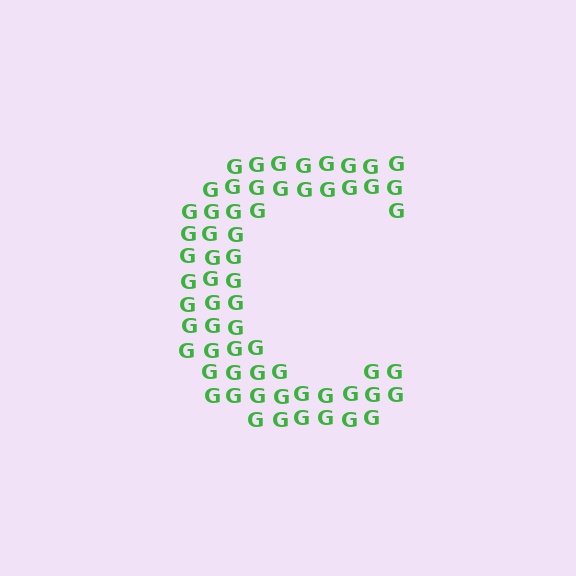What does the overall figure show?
The overall figure shows the letter C.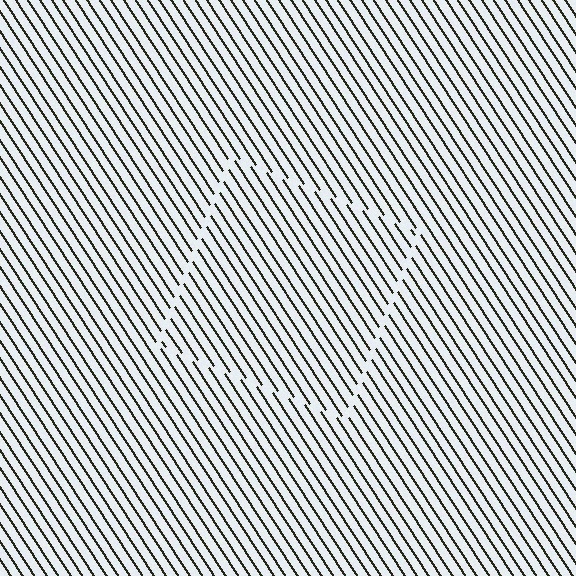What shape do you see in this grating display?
An illusory square. The interior of the shape contains the same grating, shifted by half a period — the contour is defined by the phase discontinuity where line-ends from the inner and outer gratings abut.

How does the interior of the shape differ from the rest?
The interior of the shape contains the same grating, shifted by half a period — the contour is defined by the phase discontinuity where line-ends from the inner and outer gratings abut.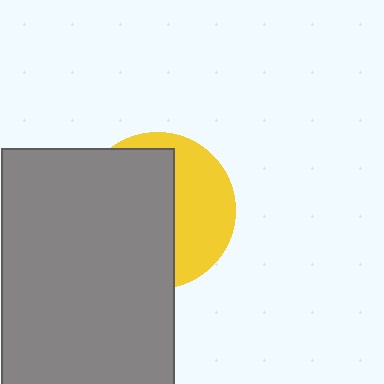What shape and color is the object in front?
The object in front is a gray rectangle.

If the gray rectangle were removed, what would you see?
You would see the complete yellow circle.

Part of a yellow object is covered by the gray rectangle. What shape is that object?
It is a circle.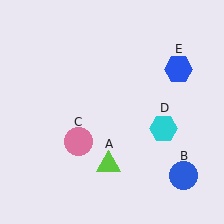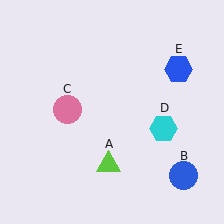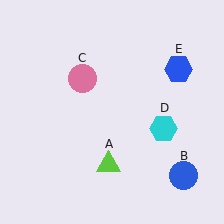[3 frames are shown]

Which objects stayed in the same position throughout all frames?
Lime triangle (object A) and blue circle (object B) and cyan hexagon (object D) and blue hexagon (object E) remained stationary.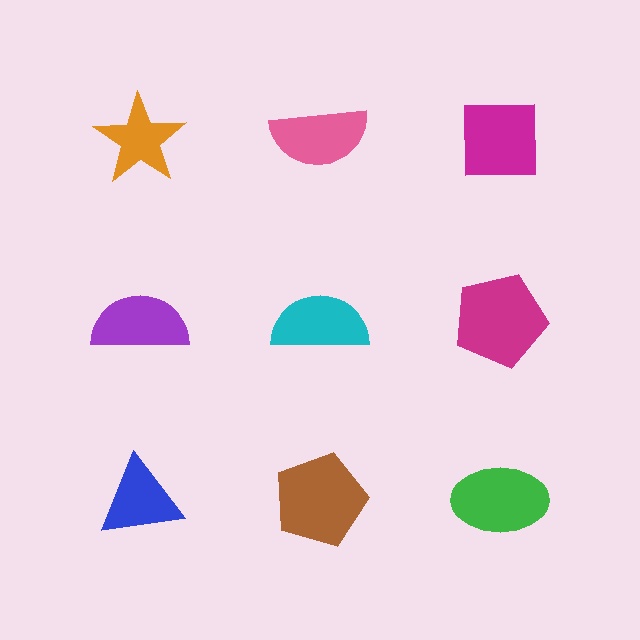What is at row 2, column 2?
A cyan semicircle.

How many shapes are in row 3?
3 shapes.